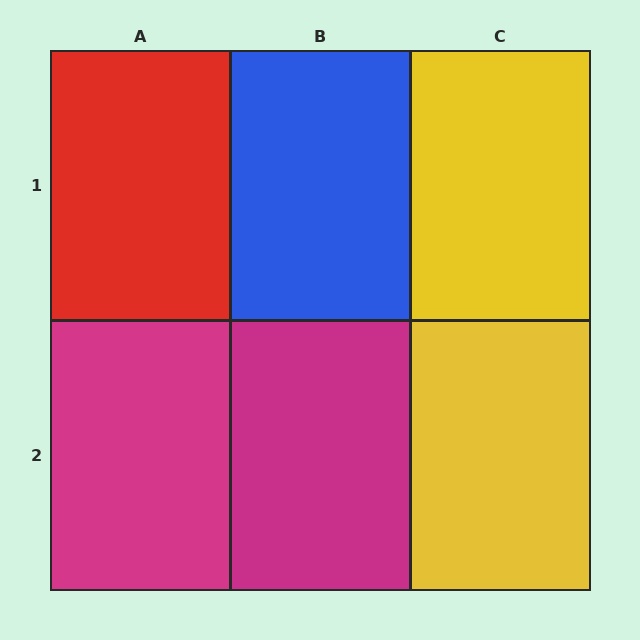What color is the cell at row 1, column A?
Red.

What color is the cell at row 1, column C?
Yellow.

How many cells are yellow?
2 cells are yellow.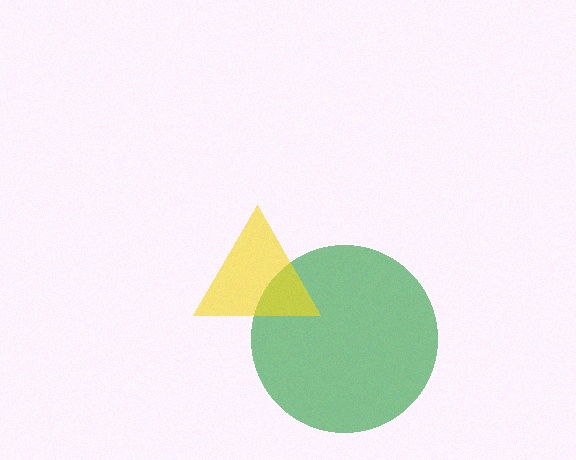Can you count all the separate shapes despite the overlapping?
Yes, there are 2 separate shapes.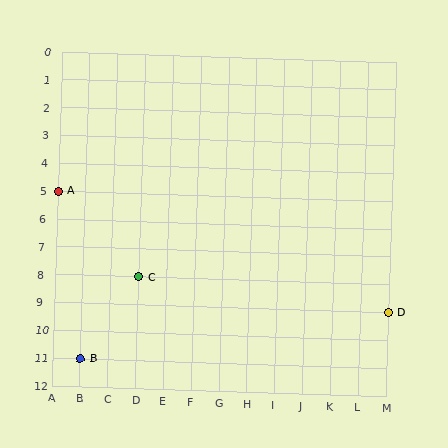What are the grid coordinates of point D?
Point D is at grid coordinates (M, 9).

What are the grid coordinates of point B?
Point B is at grid coordinates (B, 11).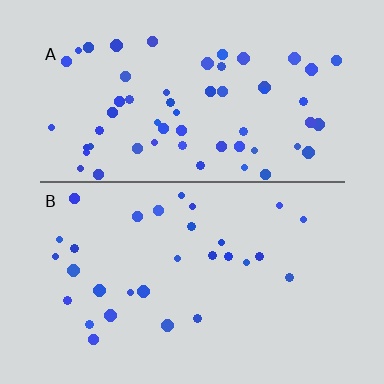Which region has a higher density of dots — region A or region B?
A (the top).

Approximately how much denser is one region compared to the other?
Approximately 1.9× — region A over region B.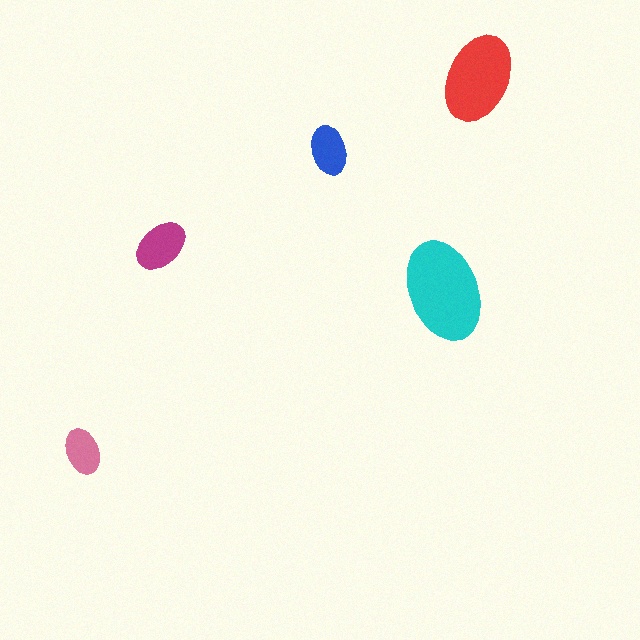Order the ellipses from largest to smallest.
the cyan one, the red one, the magenta one, the blue one, the pink one.